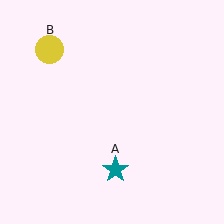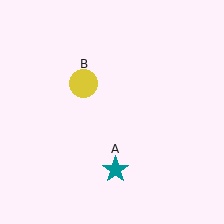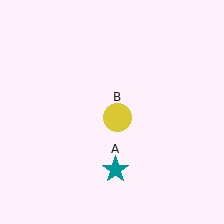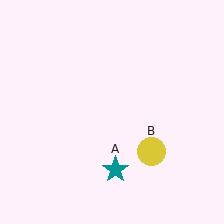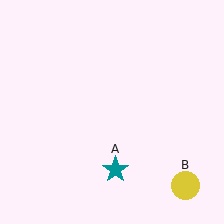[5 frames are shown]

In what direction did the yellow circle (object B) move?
The yellow circle (object B) moved down and to the right.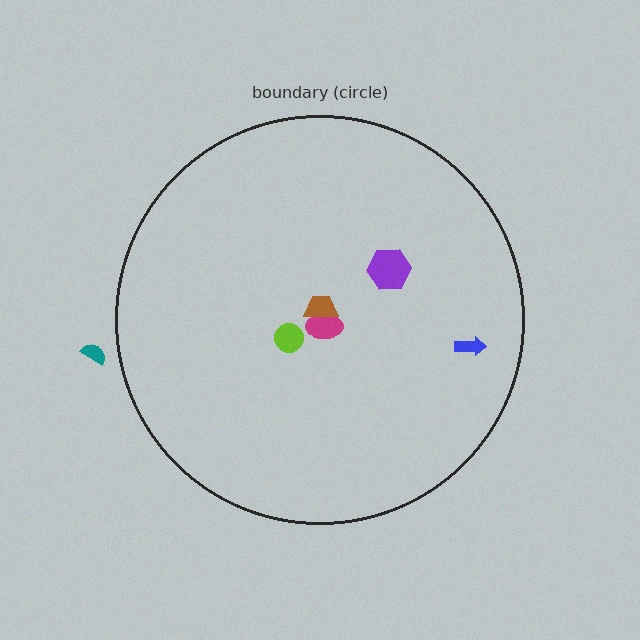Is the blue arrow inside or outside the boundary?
Inside.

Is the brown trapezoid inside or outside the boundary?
Inside.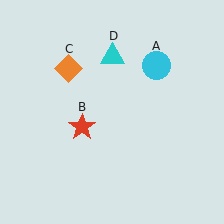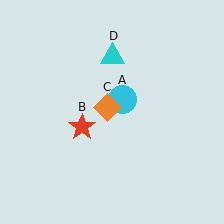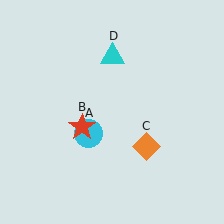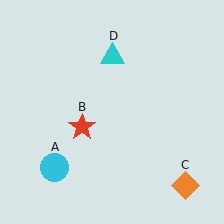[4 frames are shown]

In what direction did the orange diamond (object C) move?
The orange diamond (object C) moved down and to the right.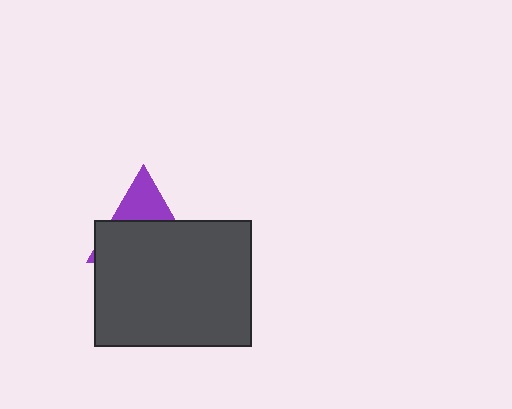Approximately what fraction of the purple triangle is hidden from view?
Roughly 68% of the purple triangle is hidden behind the dark gray rectangle.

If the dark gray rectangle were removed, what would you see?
You would see the complete purple triangle.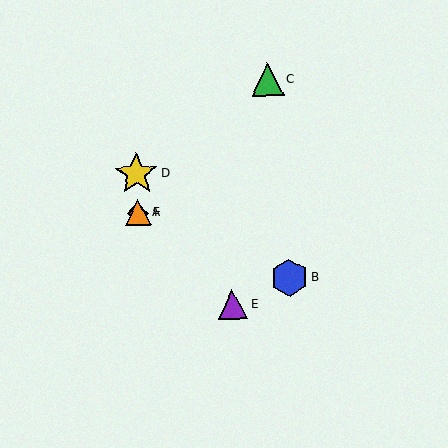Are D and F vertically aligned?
Yes, both are at x≈136.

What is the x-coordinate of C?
Object C is at x≈267.